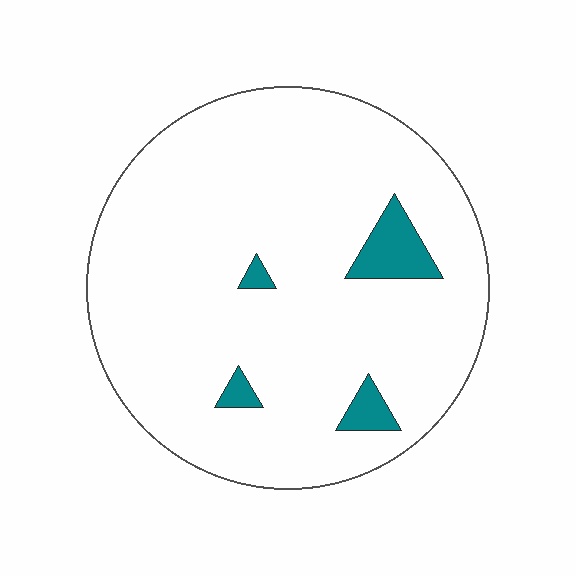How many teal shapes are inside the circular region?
4.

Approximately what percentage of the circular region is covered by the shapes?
Approximately 5%.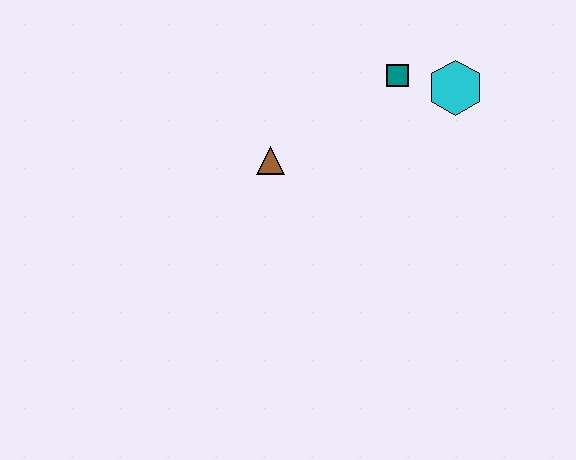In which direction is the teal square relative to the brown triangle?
The teal square is to the right of the brown triangle.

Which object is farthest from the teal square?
The brown triangle is farthest from the teal square.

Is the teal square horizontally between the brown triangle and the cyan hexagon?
Yes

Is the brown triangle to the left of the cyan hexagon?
Yes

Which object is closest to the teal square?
The cyan hexagon is closest to the teal square.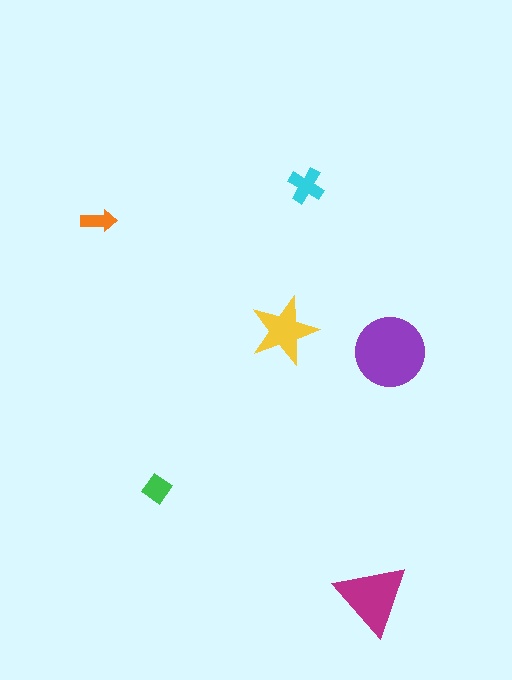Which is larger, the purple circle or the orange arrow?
The purple circle.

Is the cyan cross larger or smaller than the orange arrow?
Larger.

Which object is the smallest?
The orange arrow.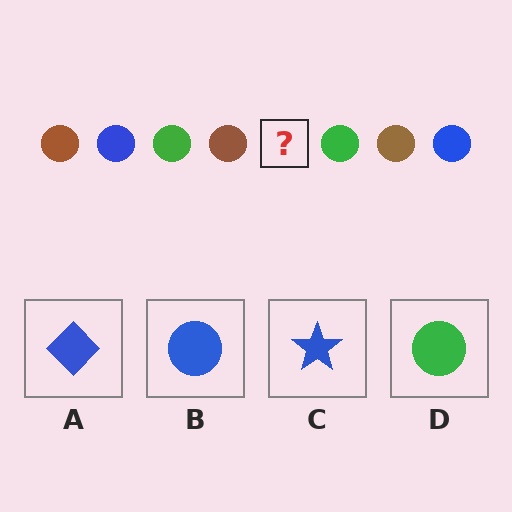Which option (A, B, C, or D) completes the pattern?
B.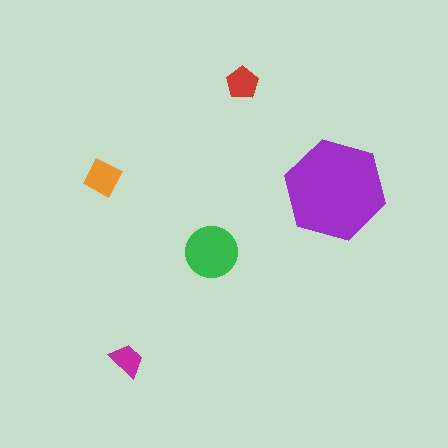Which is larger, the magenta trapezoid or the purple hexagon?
The purple hexagon.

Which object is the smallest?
The magenta trapezoid.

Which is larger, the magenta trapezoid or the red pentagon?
The red pentagon.